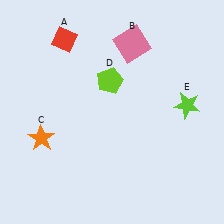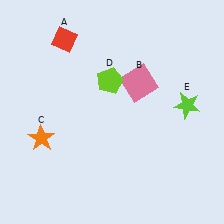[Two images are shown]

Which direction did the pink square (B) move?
The pink square (B) moved down.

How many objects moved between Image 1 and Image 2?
1 object moved between the two images.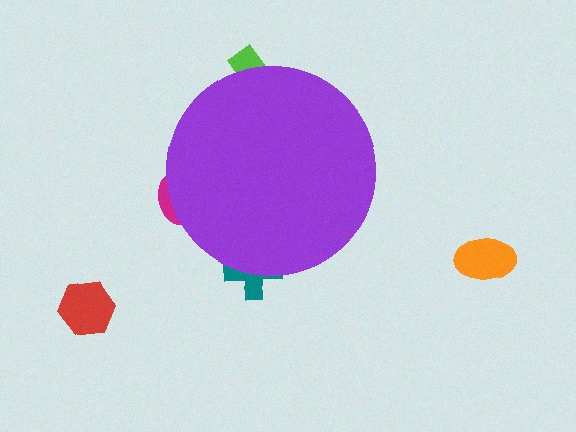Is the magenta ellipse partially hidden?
Yes, the magenta ellipse is partially hidden behind the purple circle.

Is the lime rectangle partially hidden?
Yes, the lime rectangle is partially hidden behind the purple circle.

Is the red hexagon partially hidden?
No, the red hexagon is fully visible.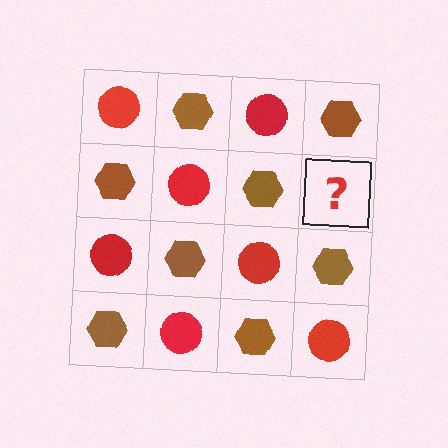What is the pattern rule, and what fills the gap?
The rule is that it alternates red circle and brown hexagon in a checkerboard pattern. The gap should be filled with a red circle.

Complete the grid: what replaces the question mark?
The question mark should be replaced with a red circle.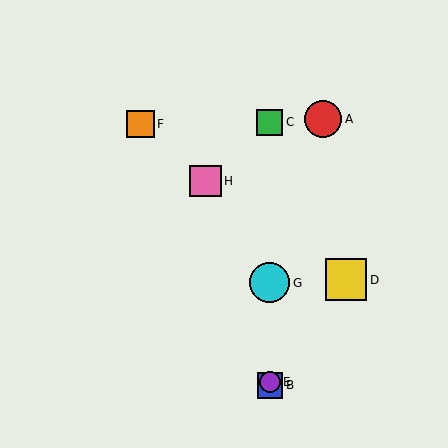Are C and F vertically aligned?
No, C is at x≈270 and F is at x≈140.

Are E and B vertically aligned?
Yes, both are at x≈270.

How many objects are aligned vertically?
4 objects (B, C, E, G) are aligned vertically.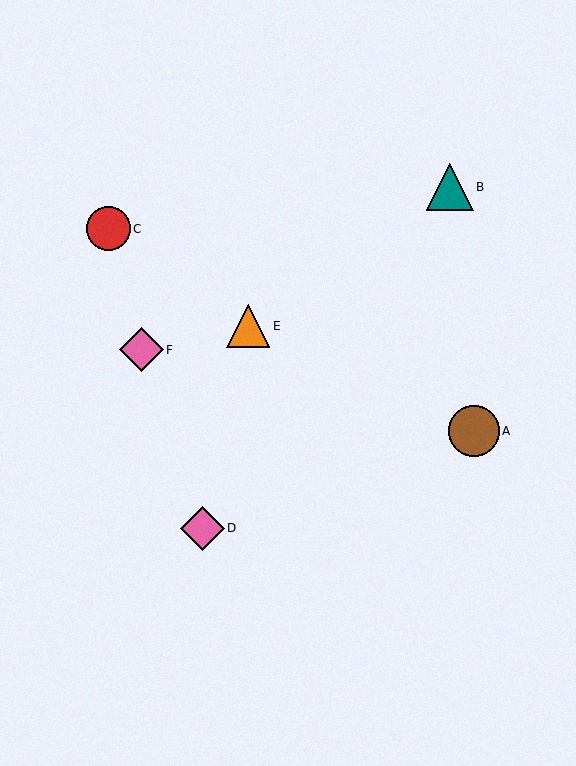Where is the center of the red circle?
The center of the red circle is at (108, 229).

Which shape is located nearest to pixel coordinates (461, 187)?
The teal triangle (labeled B) at (450, 187) is nearest to that location.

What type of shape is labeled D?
Shape D is a pink diamond.